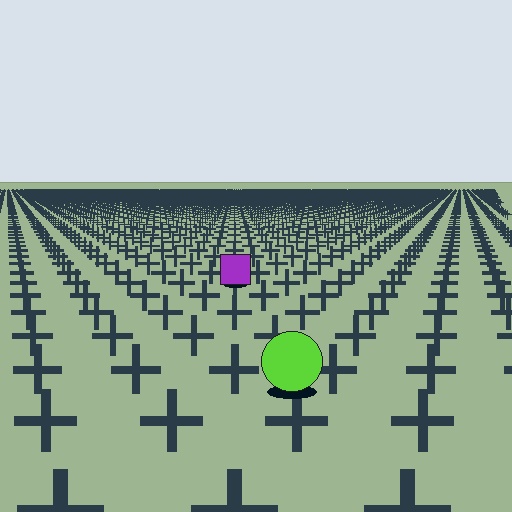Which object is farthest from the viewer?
The purple square is farthest from the viewer. It appears smaller and the ground texture around it is denser.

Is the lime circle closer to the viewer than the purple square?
Yes. The lime circle is closer — you can tell from the texture gradient: the ground texture is coarser near it.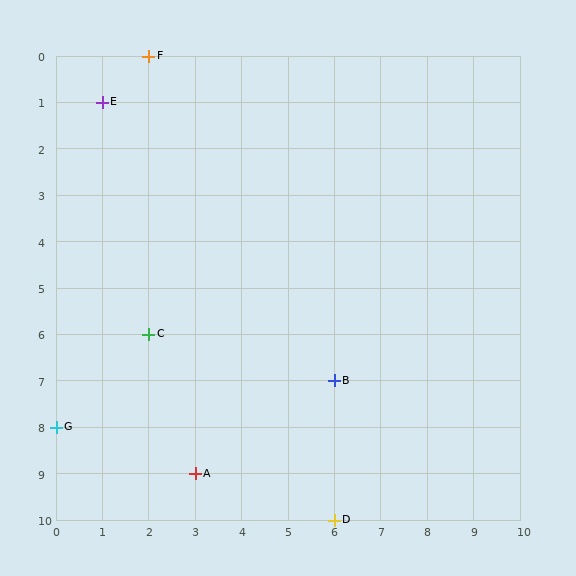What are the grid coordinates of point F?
Point F is at grid coordinates (2, 0).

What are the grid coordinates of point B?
Point B is at grid coordinates (6, 7).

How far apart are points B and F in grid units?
Points B and F are 4 columns and 7 rows apart (about 8.1 grid units diagonally).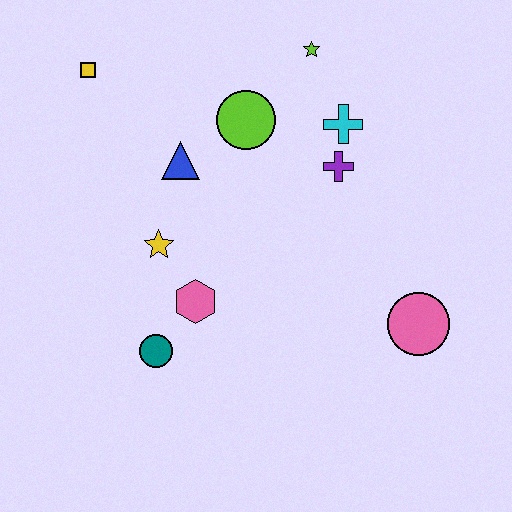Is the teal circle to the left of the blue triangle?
Yes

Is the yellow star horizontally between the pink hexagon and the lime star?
No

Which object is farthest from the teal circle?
The lime star is farthest from the teal circle.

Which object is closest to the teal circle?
The pink hexagon is closest to the teal circle.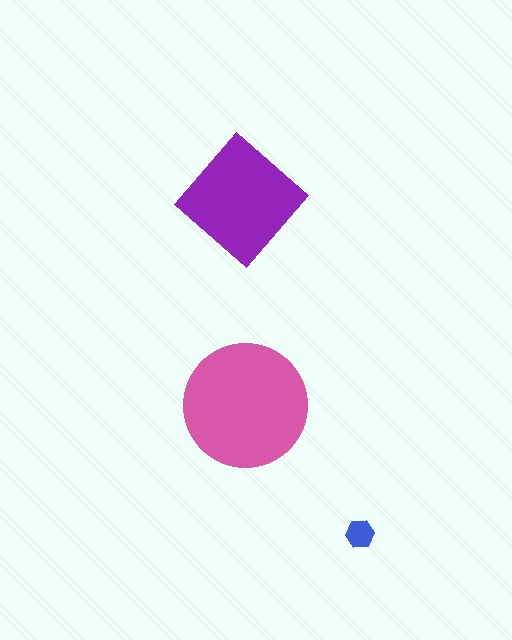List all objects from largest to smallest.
The pink circle, the purple diamond, the blue hexagon.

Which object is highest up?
The purple diamond is topmost.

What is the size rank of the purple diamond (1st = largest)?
2nd.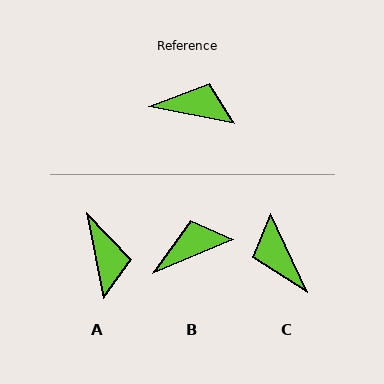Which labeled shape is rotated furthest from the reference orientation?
C, about 127 degrees away.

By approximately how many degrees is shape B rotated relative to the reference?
Approximately 34 degrees counter-clockwise.